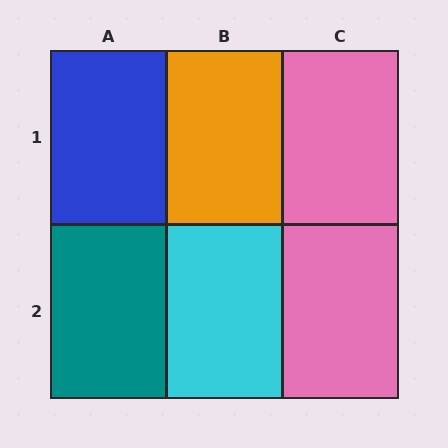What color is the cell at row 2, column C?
Pink.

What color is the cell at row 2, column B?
Cyan.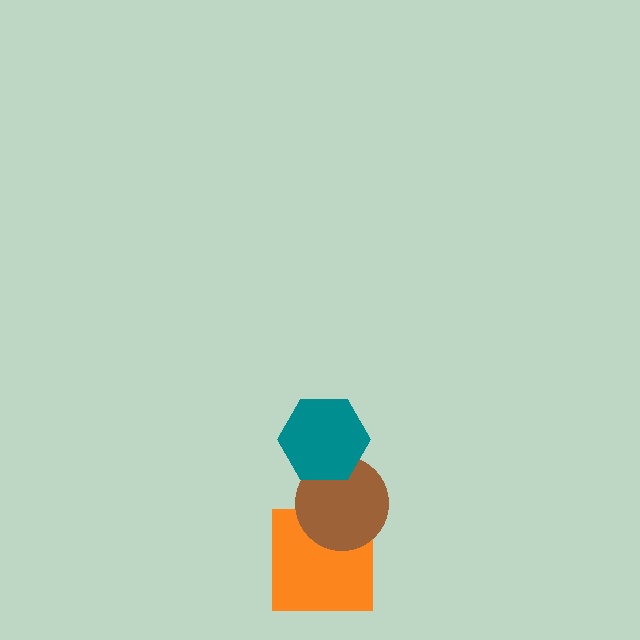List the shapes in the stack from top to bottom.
From top to bottom: the teal hexagon, the brown circle, the orange square.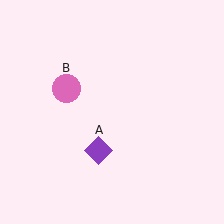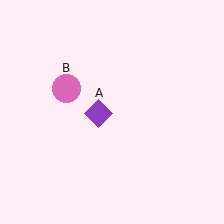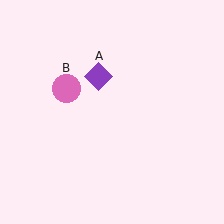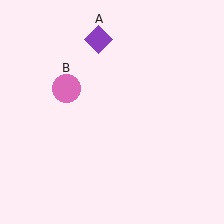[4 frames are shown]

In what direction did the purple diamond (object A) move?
The purple diamond (object A) moved up.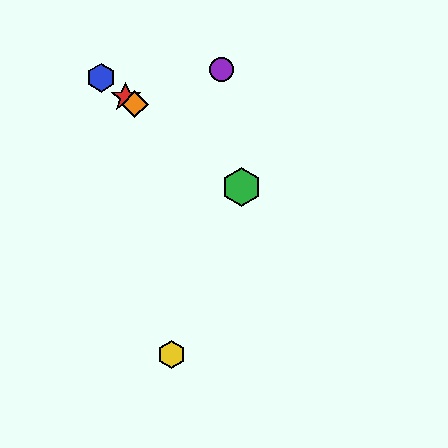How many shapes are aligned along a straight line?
4 shapes (the red star, the blue hexagon, the green hexagon, the orange diamond) are aligned along a straight line.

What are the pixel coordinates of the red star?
The red star is at (126, 97).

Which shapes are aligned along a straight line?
The red star, the blue hexagon, the green hexagon, the orange diamond are aligned along a straight line.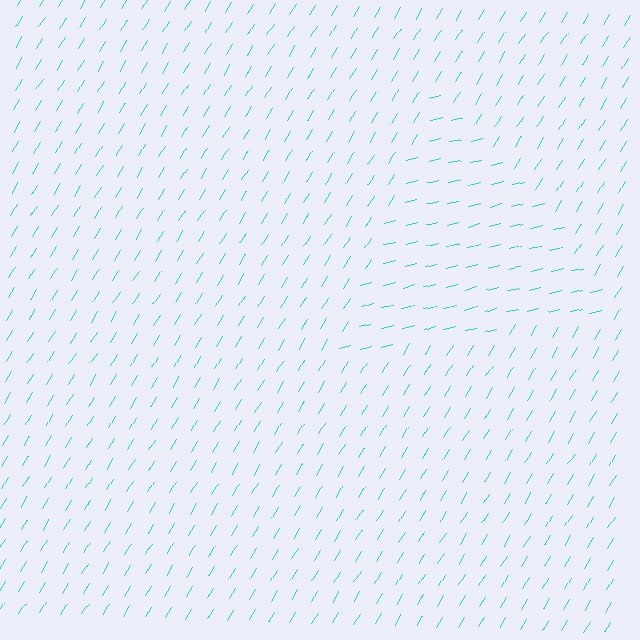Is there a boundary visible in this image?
Yes, there is a texture boundary formed by a change in line orientation.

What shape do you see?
I see a triangle.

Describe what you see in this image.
The image is filled with small cyan line segments. A triangle region in the image has lines oriented differently from the surrounding lines, creating a visible texture boundary.